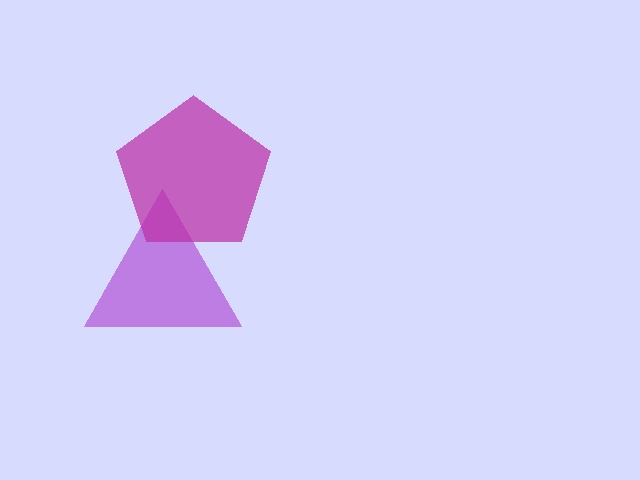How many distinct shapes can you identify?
There are 2 distinct shapes: a purple triangle, a magenta pentagon.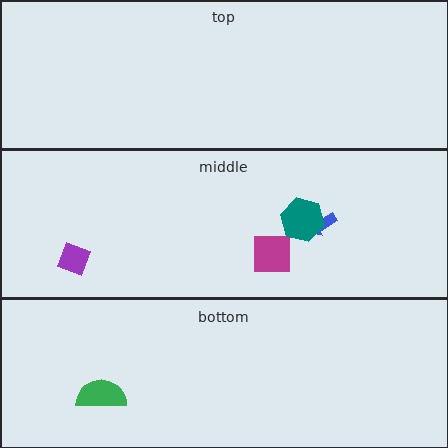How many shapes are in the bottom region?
1.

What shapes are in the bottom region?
The green semicircle.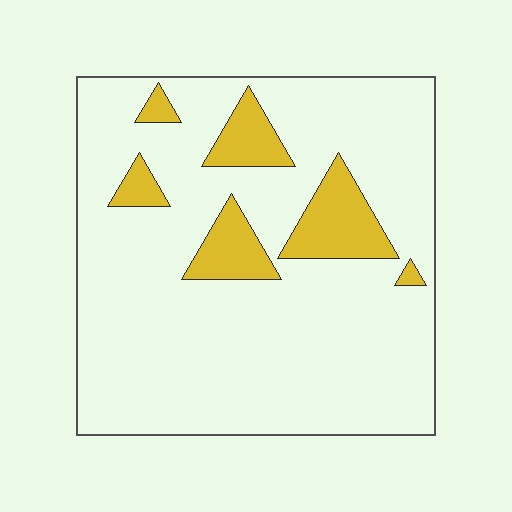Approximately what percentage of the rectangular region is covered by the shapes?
Approximately 15%.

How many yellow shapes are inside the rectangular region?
6.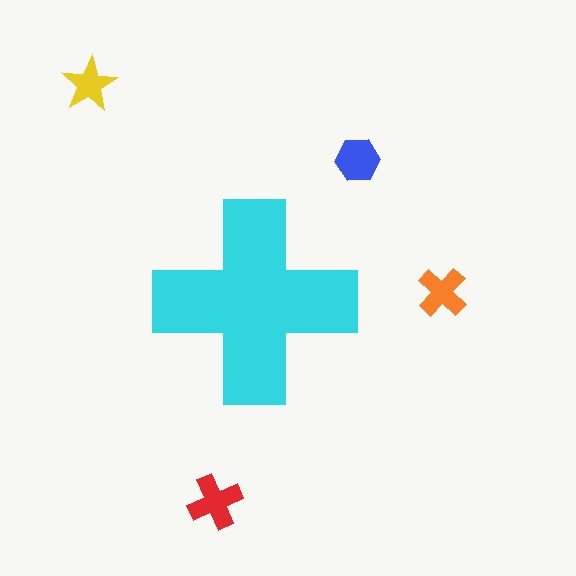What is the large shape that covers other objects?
A cyan cross.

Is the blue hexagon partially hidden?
No, the blue hexagon is fully visible.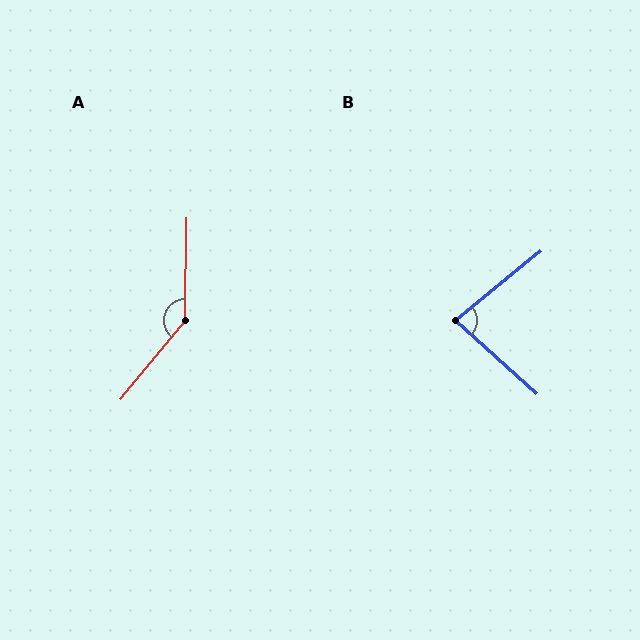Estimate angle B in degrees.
Approximately 81 degrees.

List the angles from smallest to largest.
B (81°), A (141°).